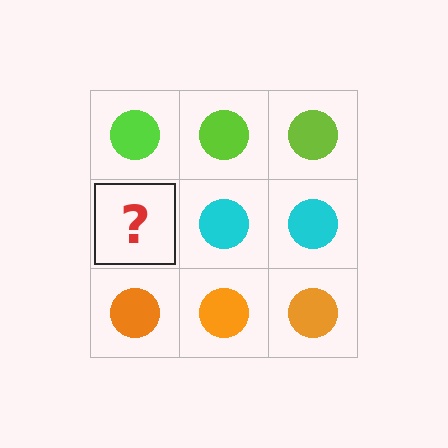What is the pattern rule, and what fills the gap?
The rule is that each row has a consistent color. The gap should be filled with a cyan circle.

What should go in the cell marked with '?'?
The missing cell should contain a cyan circle.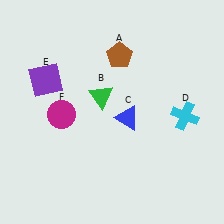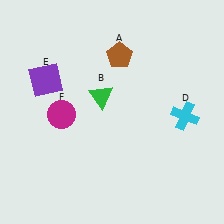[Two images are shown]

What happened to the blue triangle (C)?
The blue triangle (C) was removed in Image 2. It was in the bottom-right area of Image 1.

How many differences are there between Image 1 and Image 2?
There is 1 difference between the two images.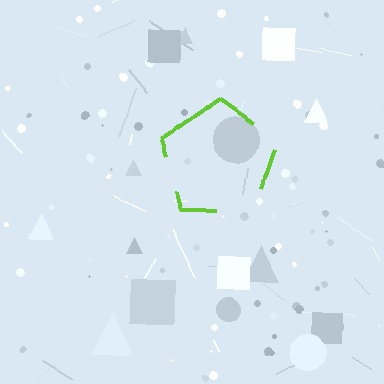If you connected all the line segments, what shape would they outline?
They would outline a pentagon.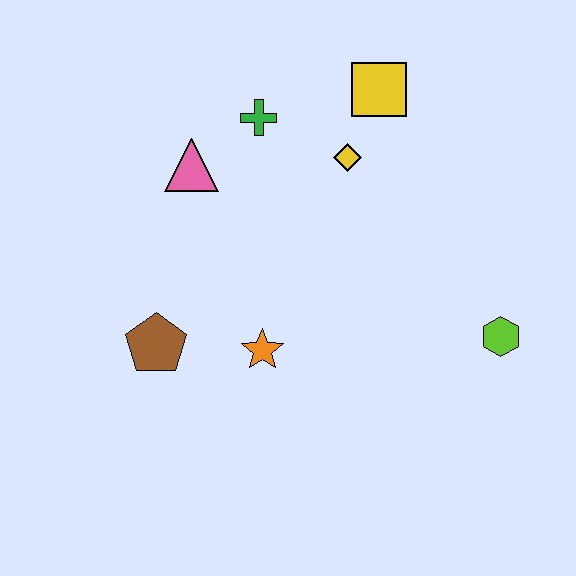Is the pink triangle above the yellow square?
No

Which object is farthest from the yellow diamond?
The brown pentagon is farthest from the yellow diamond.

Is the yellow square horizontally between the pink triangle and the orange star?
No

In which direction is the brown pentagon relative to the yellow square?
The brown pentagon is below the yellow square.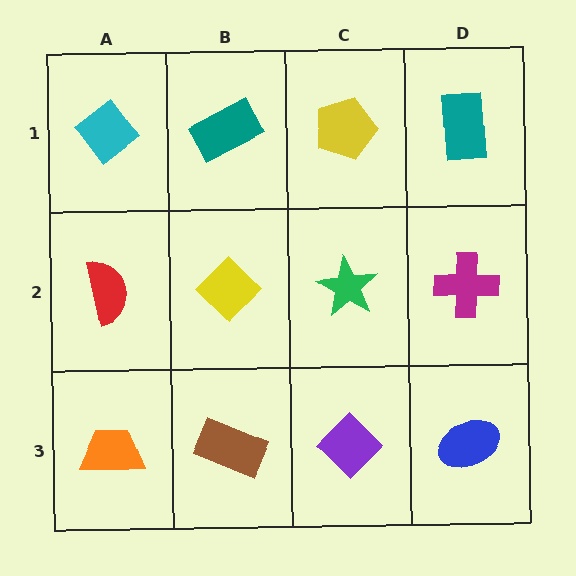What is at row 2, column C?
A green star.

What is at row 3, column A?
An orange trapezoid.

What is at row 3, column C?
A purple diamond.